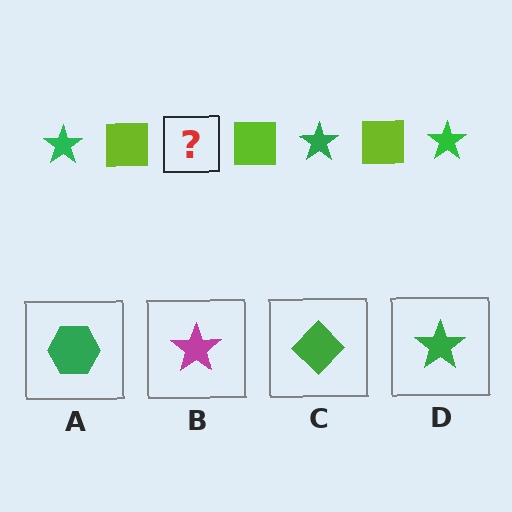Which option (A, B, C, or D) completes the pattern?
D.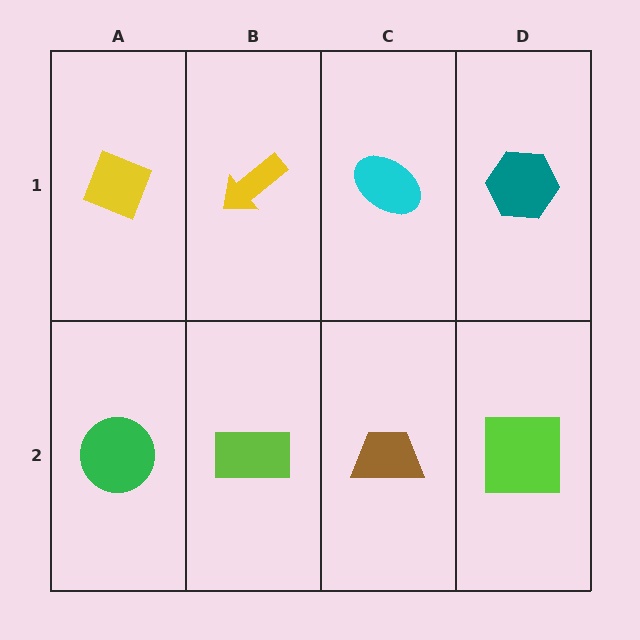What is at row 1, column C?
A cyan ellipse.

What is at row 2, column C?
A brown trapezoid.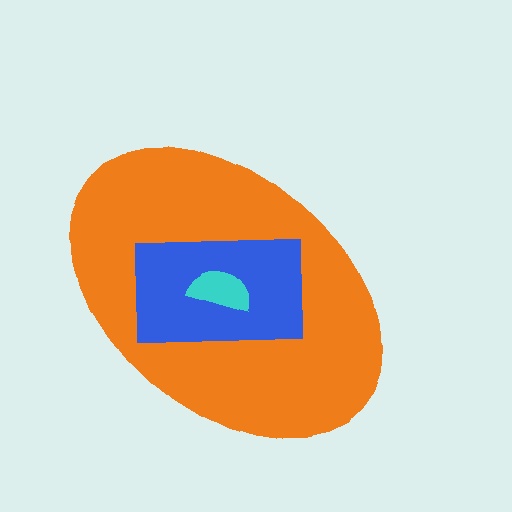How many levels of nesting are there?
3.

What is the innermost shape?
The cyan semicircle.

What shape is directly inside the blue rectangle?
The cyan semicircle.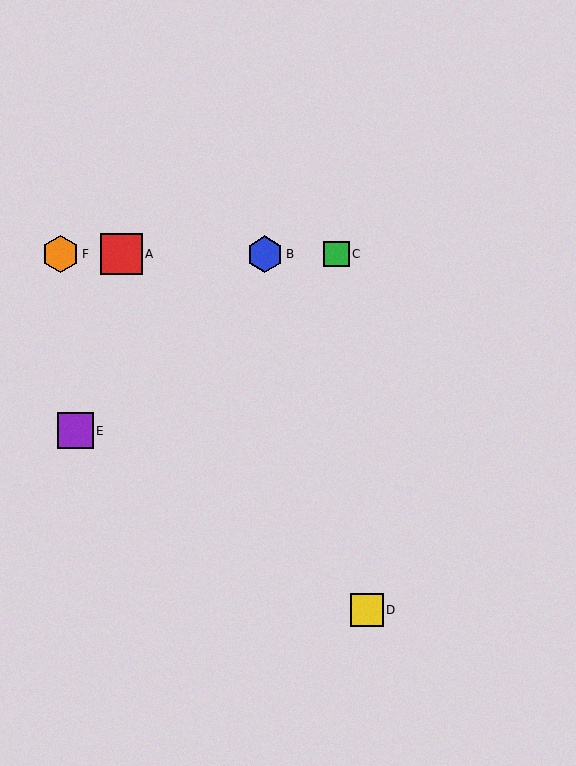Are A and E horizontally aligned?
No, A is at y≈254 and E is at y≈431.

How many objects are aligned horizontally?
4 objects (A, B, C, F) are aligned horizontally.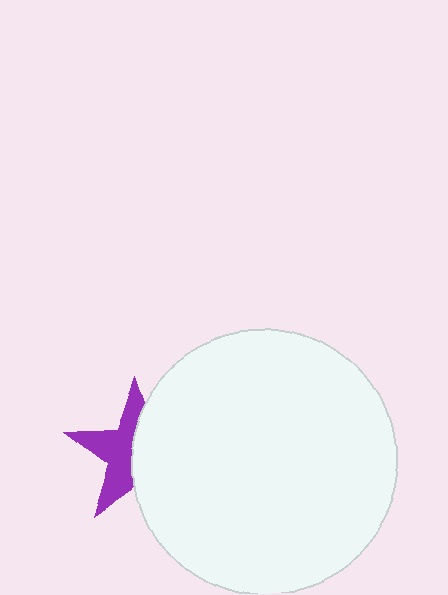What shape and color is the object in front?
The object in front is a white circle.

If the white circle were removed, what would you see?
You would see the complete purple star.